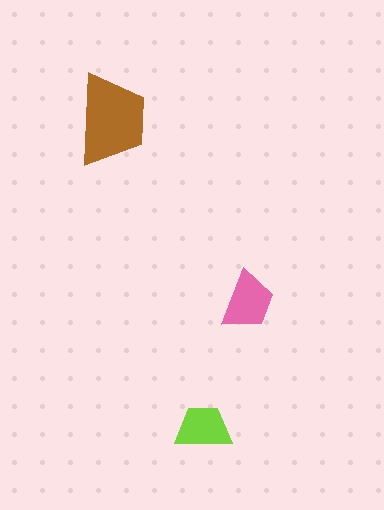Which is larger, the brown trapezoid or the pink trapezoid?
The brown one.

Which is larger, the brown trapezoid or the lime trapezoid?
The brown one.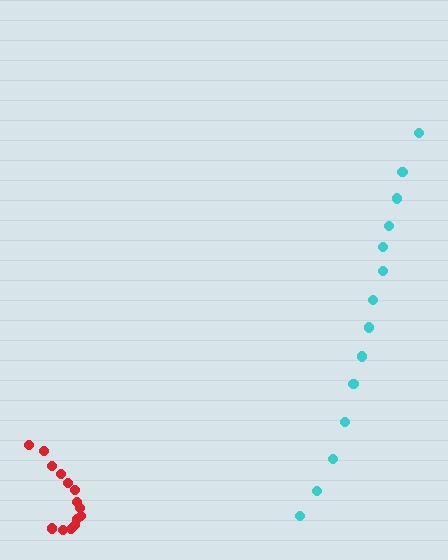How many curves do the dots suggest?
There are 2 distinct paths.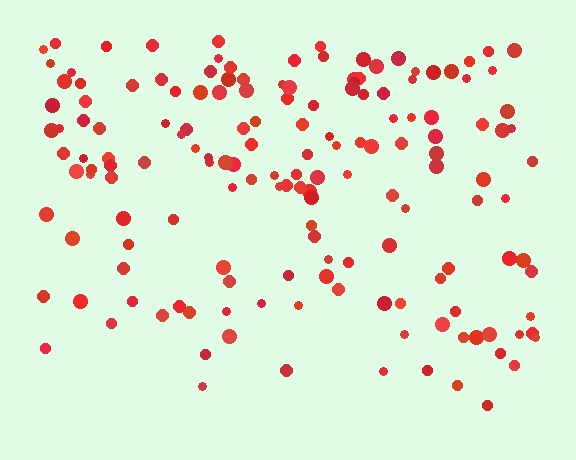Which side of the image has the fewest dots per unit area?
The bottom.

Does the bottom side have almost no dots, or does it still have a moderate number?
Still a moderate number, just noticeably fewer than the top.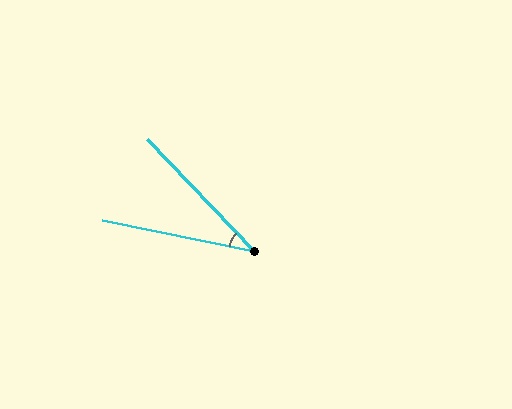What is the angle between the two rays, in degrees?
Approximately 35 degrees.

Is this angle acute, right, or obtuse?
It is acute.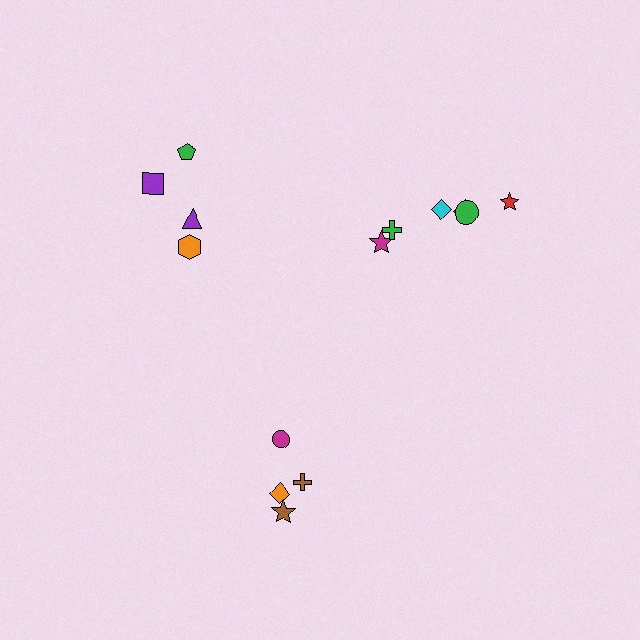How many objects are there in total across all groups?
There are 14 objects.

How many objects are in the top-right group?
There are 6 objects.